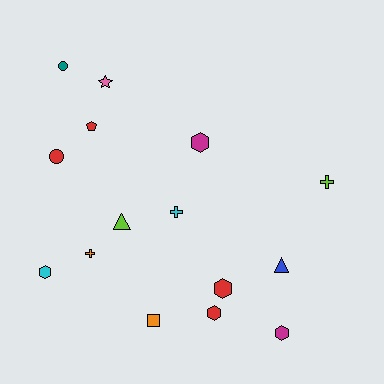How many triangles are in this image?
There are 2 triangles.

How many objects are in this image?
There are 15 objects.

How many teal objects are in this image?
There is 1 teal object.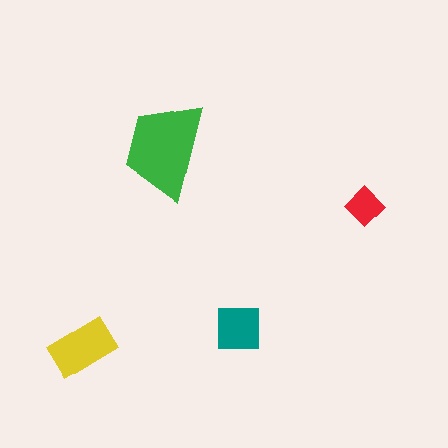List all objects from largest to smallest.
The green trapezoid, the yellow rectangle, the teal square, the red diamond.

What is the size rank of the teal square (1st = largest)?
3rd.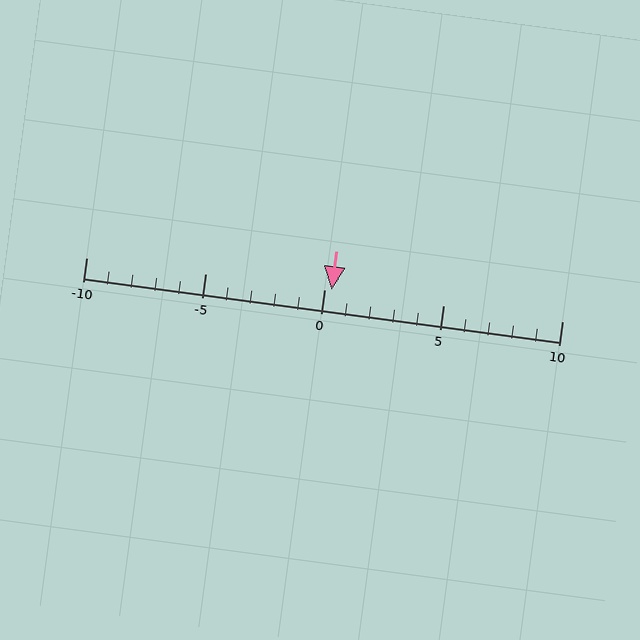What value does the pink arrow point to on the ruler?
The pink arrow points to approximately 0.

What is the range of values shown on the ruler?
The ruler shows values from -10 to 10.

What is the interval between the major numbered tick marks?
The major tick marks are spaced 5 units apart.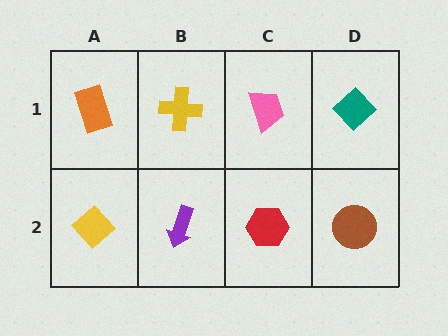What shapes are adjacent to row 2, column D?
A teal diamond (row 1, column D), a red hexagon (row 2, column C).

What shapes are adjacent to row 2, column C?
A pink trapezoid (row 1, column C), a purple arrow (row 2, column B), a brown circle (row 2, column D).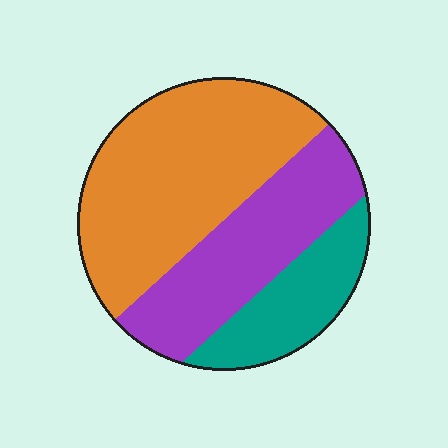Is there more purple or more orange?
Orange.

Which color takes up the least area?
Teal, at roughly 20%.